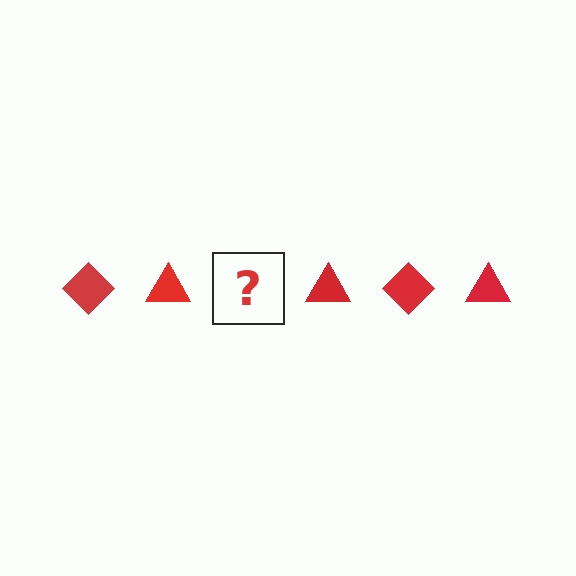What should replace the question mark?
The question mark should be replaced with a red diamond.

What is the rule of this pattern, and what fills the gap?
The rule is that the pattern cycles through diamond, triangle shapes in red. The gap should be filled with a red diamond.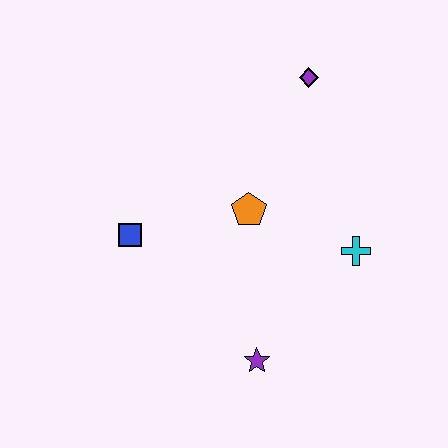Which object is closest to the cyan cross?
The orange pentagon is closest to the cyan cross.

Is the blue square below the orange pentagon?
Yes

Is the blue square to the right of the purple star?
No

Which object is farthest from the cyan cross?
The blue square is farthest from the cyan cross.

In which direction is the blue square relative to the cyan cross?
The blue square is to the left of the cyan cross.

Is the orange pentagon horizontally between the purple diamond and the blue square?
Yes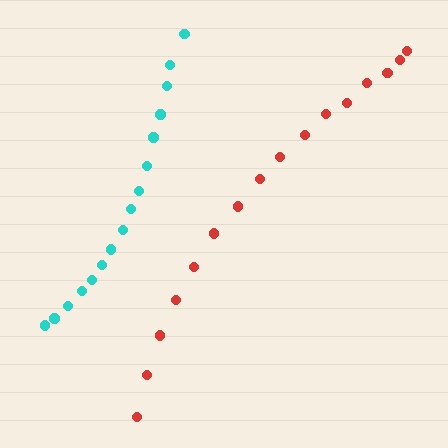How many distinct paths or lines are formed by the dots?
There are 2 distinct paths.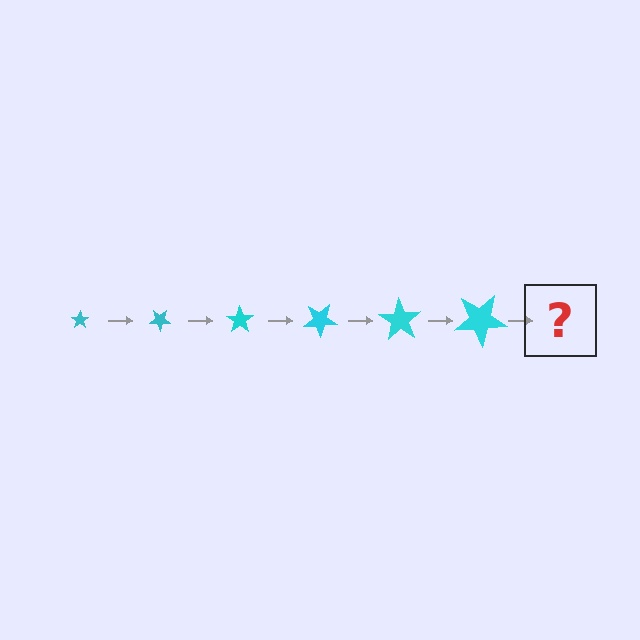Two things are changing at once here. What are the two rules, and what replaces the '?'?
The two rules are that the star grows larger each step and it rotates 35 degrees each step. The '?' should be a star, larger than the previous one and rotated 210 degrees from the start.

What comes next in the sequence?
The next element should be a star, larger than the previous one and rotated 210 degrees from the start.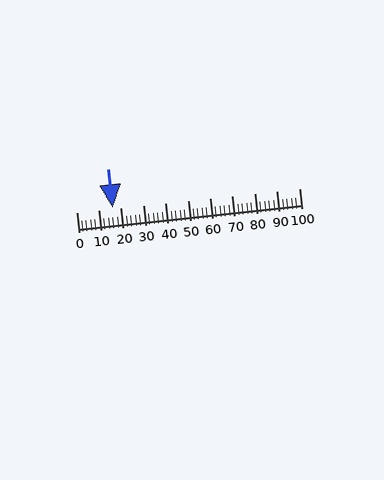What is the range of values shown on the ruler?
The ruler shows values from 0 to 100.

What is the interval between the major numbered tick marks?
The major tick marks are spaced 10 units apart.